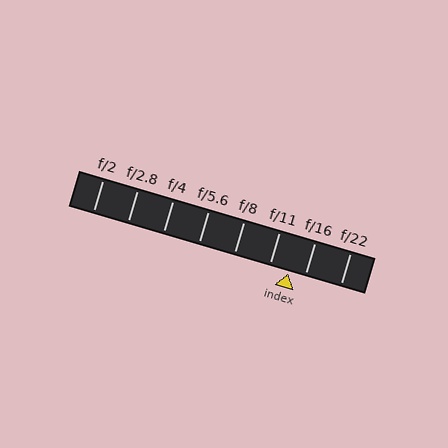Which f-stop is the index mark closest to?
The index mark is closest to f/16.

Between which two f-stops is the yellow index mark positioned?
The index mark is between f/11 and f/16.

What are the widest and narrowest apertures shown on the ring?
The widest aperture shown is f/2 and the narrowest is f/22.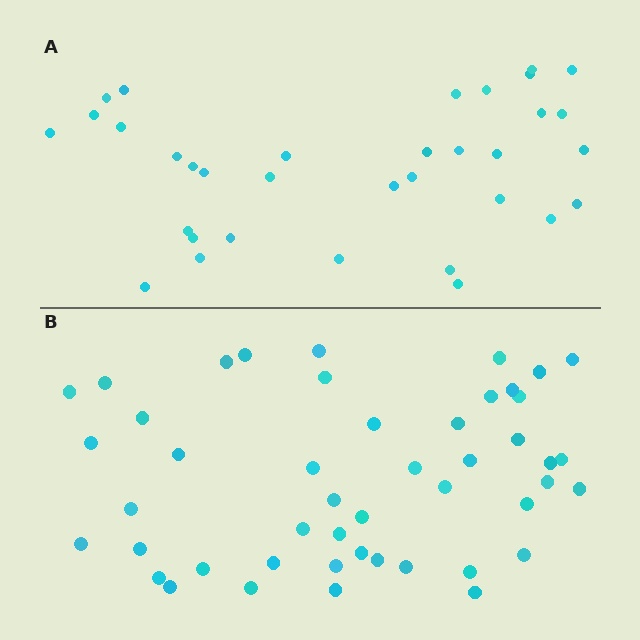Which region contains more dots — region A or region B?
Region B (the bottom region) has more dots.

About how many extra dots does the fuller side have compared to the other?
Region B has approximately 15 more dots than region A.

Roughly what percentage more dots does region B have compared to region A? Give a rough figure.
About 40% more.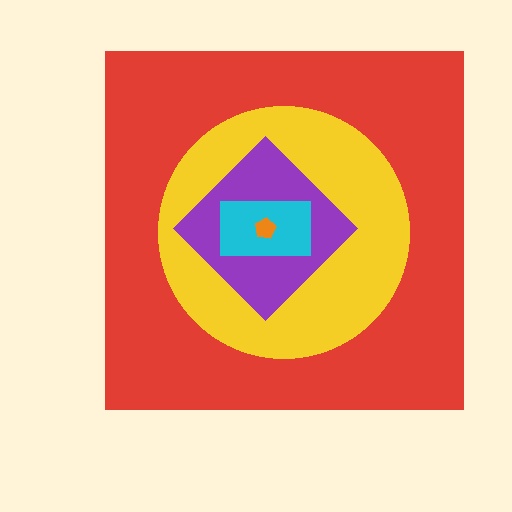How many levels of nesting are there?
5.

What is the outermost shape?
The red square.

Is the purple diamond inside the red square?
Yes.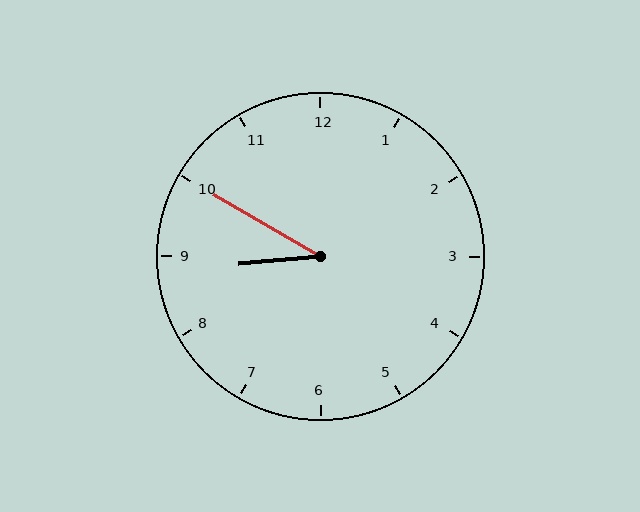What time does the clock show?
8:50.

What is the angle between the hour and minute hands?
Approximately 35 degrees.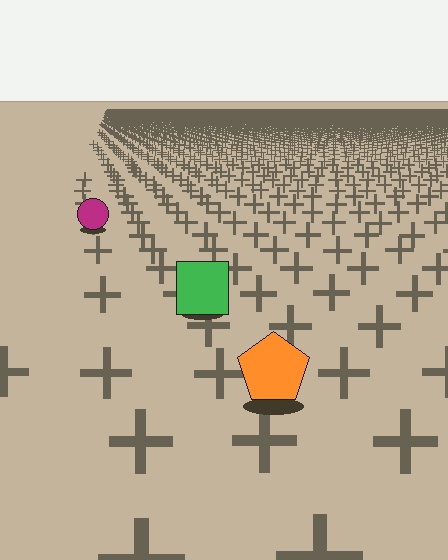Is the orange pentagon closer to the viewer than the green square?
Yes. The orange pentagon is closer — you can tell from the texture gradient: the ground texture is coarser near it.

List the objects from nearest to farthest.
From nearest to farthest: the orange pentagon, the green square, the magenta circle.